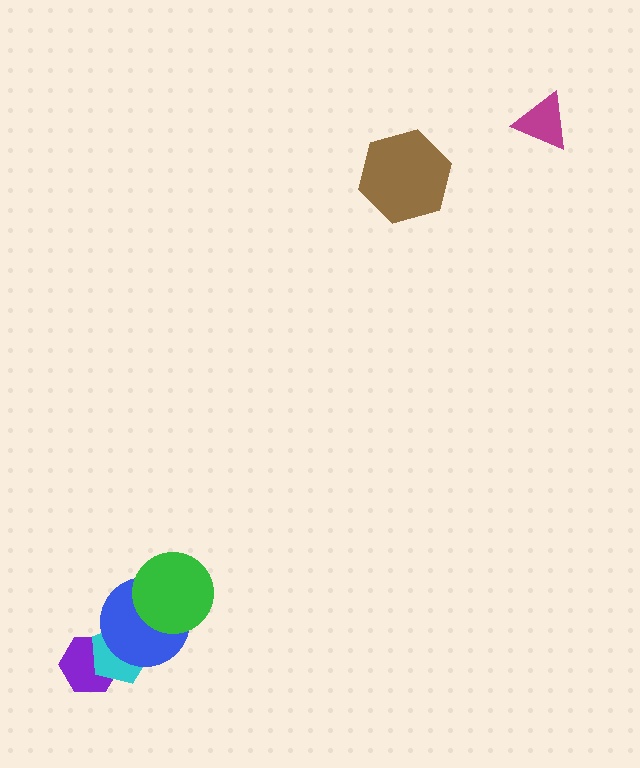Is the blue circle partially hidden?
Yes, it is partially covered by another shape.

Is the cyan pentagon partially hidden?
Yes, it is partially covered by another shape.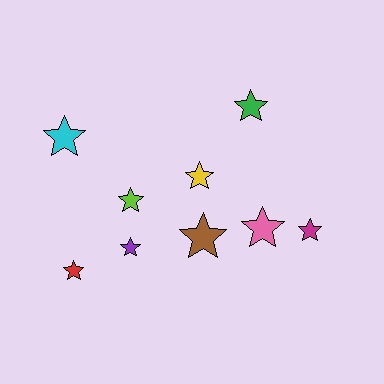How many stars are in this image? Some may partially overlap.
There are 9 stars.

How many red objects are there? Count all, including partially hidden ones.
There is 1 red object.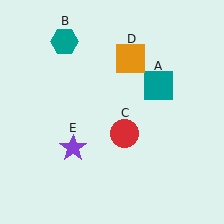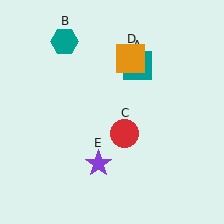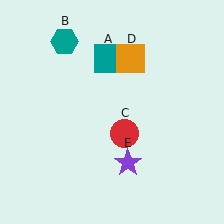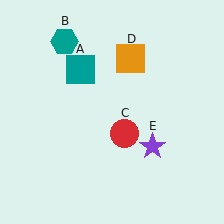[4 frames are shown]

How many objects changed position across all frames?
2 objects changed position: teal square (object A), purple star (object E).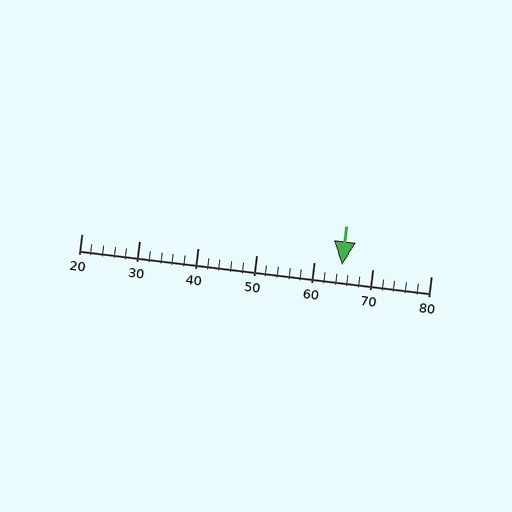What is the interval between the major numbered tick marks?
The major tick marks are spaced 10 units apart.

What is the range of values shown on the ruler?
The ruler shows values from 20 to 80.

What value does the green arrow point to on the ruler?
The green arrow points to approximately 65.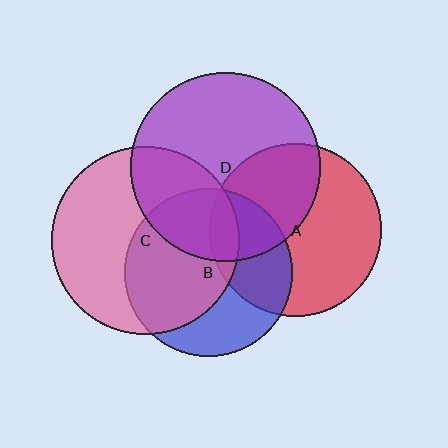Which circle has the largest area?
Circle D (purple).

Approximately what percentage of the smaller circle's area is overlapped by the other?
Approximately 30%.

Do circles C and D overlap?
Yes.